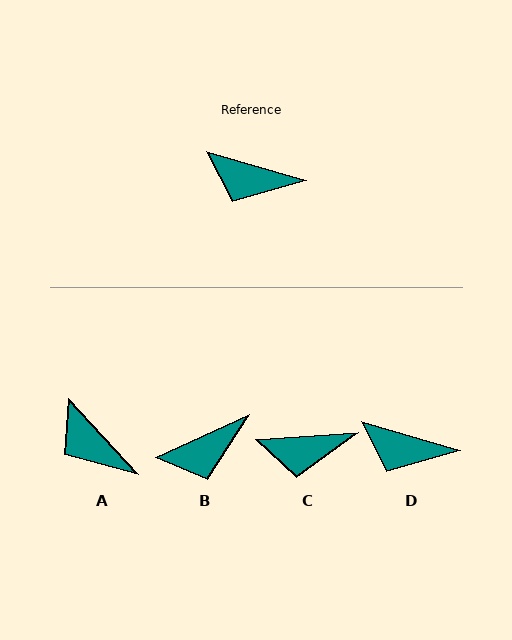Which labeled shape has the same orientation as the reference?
D.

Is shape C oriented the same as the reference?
No, it is off by about 20 degrees.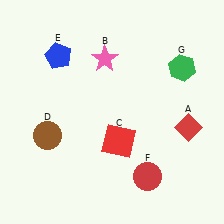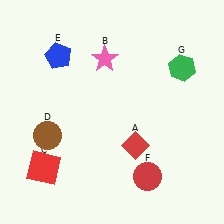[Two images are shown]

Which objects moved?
The objects that moved are: the red diamond (A), the red square (C).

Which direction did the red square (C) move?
The red square (C) moved left.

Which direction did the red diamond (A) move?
The red diamond (A) moved left.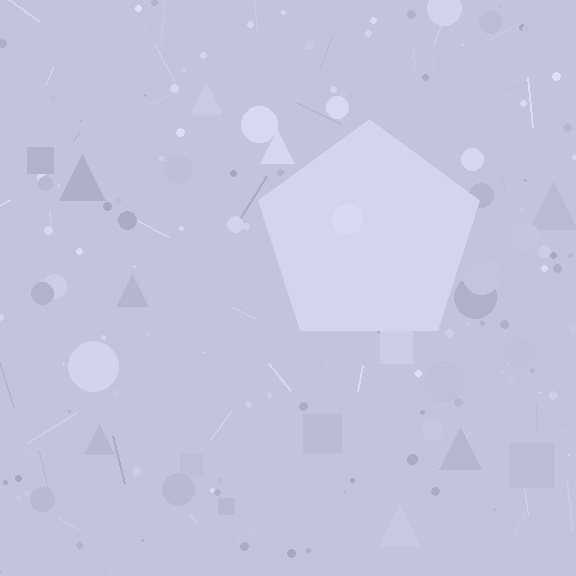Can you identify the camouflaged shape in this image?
The camouflaged shape is a pentagon.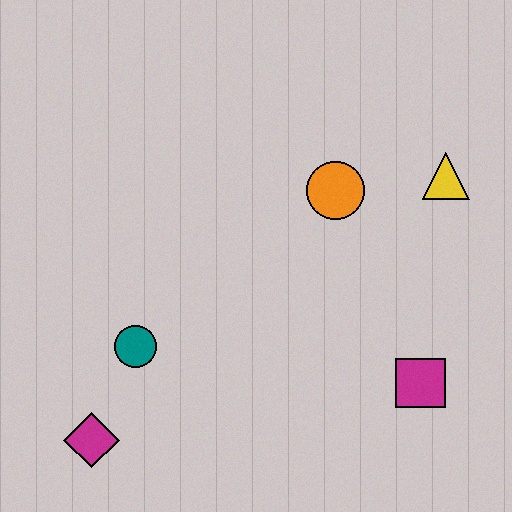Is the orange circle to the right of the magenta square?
No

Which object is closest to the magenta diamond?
The teal circle is closest to the magenta diamond.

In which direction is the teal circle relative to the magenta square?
The teal circle is to the left of the magenta square.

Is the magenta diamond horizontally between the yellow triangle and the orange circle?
No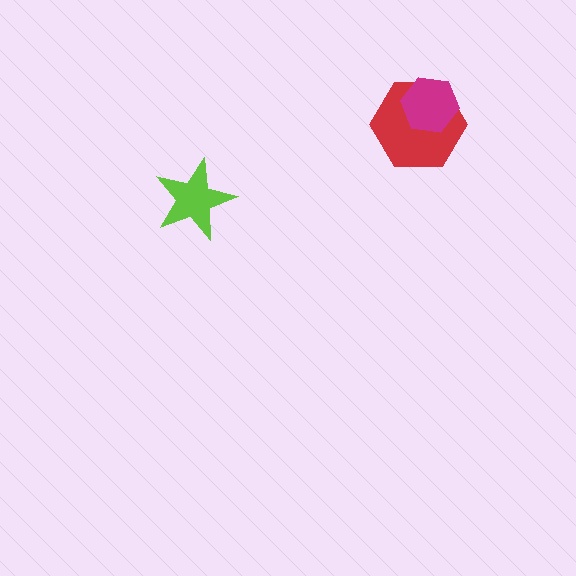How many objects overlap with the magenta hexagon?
1 object overlaps with the magenta hexagon.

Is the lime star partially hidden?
No, no other shape covers it.